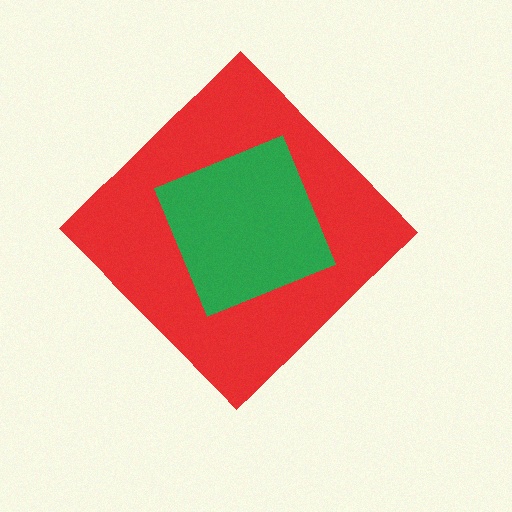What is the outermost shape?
The red diamond.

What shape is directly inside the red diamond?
The green square.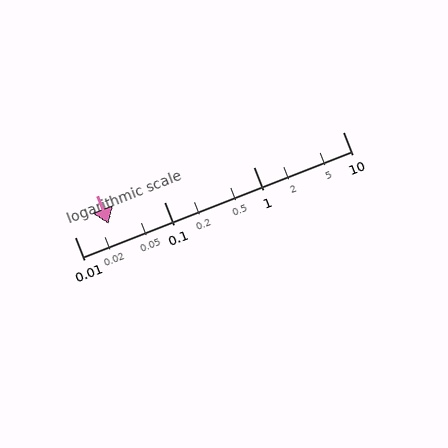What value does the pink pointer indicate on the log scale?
The pointer indicates approximately 0.024.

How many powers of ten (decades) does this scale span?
The scale spans 3 decades, from 0.01 to 10.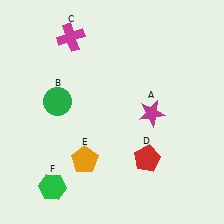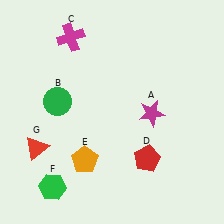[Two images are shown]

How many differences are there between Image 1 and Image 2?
There is 1 difference between the two images.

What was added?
A red triangle (G) was added in Image 2.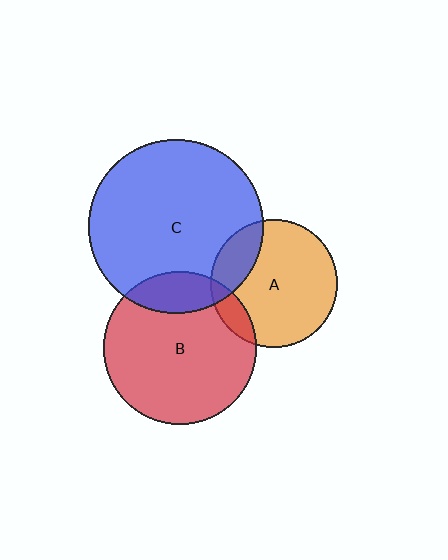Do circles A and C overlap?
Yes.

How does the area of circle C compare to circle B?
Approximately 1.3 times.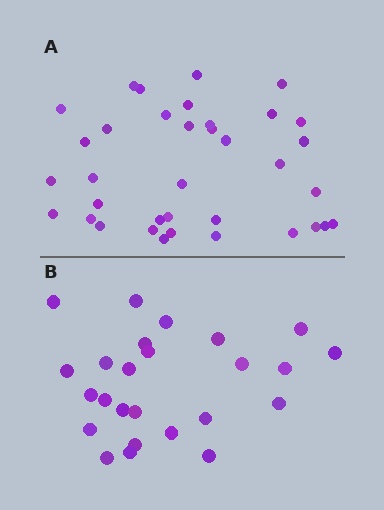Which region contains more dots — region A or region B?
Region A (the top region) has more dots.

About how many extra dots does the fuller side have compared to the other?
Region A has roughly 12 or so more dots than region B.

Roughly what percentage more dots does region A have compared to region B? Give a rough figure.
About 45% more.